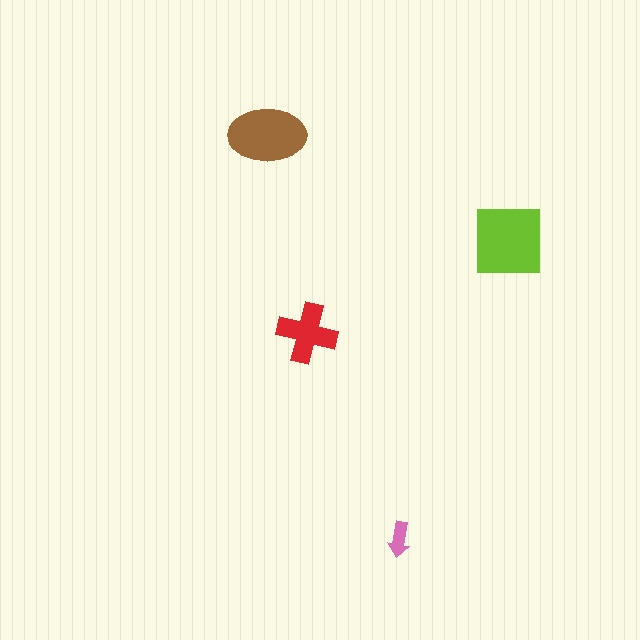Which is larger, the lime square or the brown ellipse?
The lime square.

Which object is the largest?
The lime square.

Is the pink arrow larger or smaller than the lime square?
Smaller.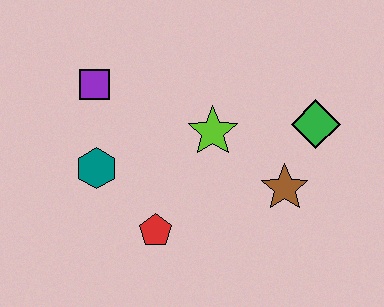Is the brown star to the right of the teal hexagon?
Yes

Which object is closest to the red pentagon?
The teal hexagon is closest to the red pentagon.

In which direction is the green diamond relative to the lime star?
The green diamond is to the right of the lime star.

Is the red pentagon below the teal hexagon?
Yes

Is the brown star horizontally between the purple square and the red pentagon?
No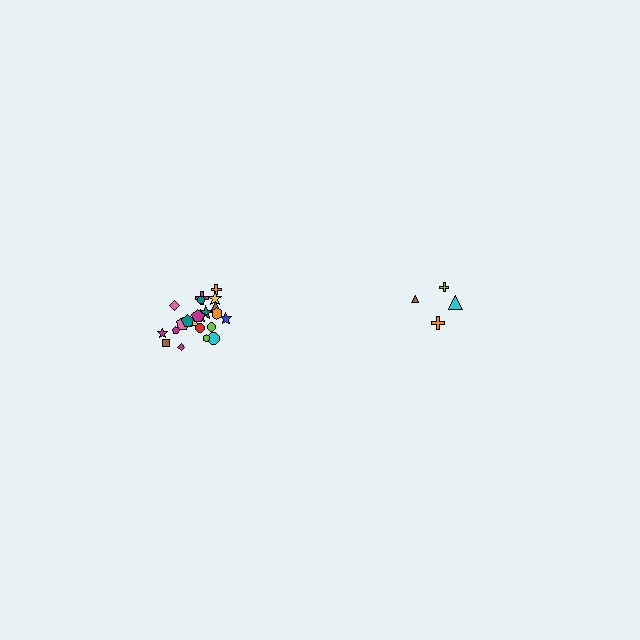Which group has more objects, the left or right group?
The left group.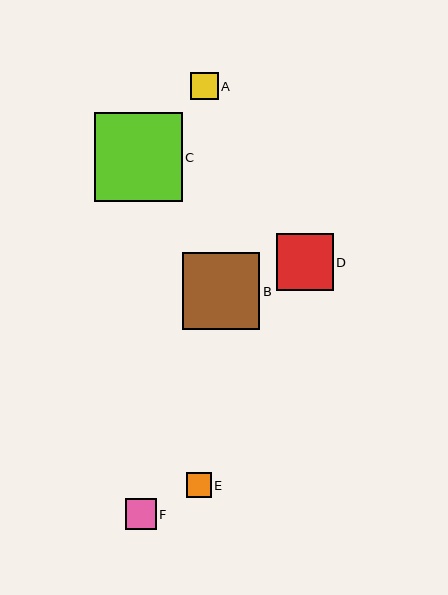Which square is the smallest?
Square E is the smallest with a size of approximately 25 pixels.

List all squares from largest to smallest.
From largest to smallest: C, B, D, F, A, E.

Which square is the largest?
Square C is the largest with a size of approximately 88 pixels.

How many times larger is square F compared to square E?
Square F is approximately 1.2 times the size of square E.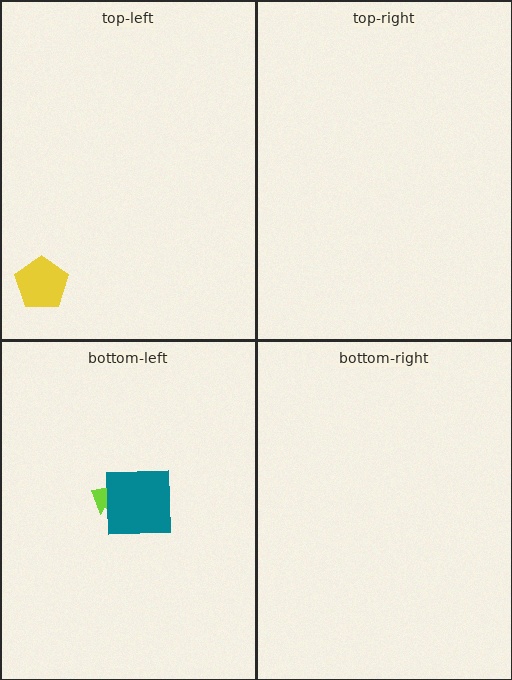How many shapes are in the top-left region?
1.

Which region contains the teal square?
The bottom-left region.